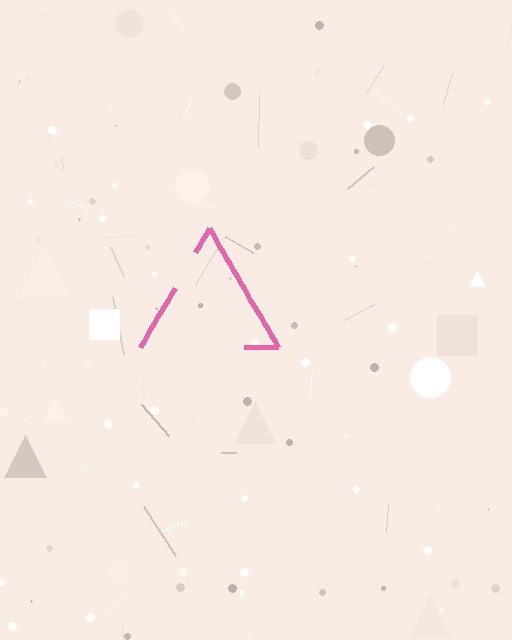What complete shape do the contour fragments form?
The contour fragments form a triangle.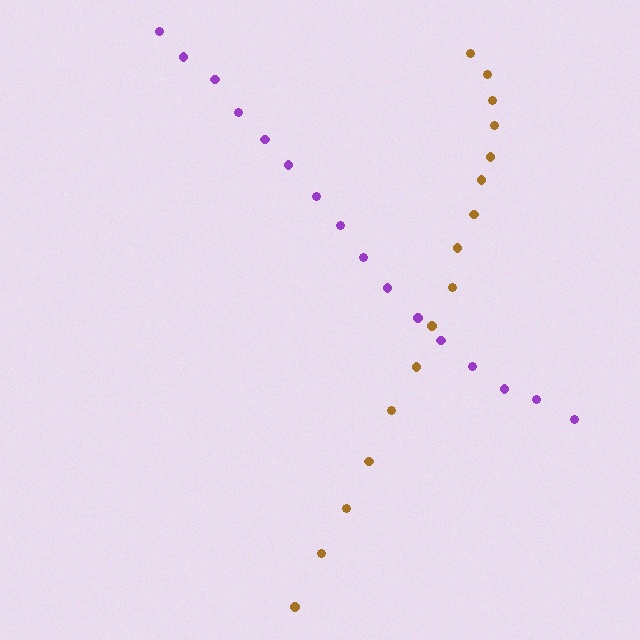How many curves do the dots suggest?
There are 2 distinct paths.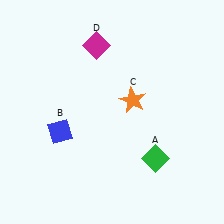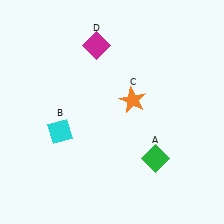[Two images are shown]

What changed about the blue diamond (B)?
In Image 1, B is blue. In Image 2, it changed to cyan.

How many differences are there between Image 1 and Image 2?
There is 1 difference between the two images.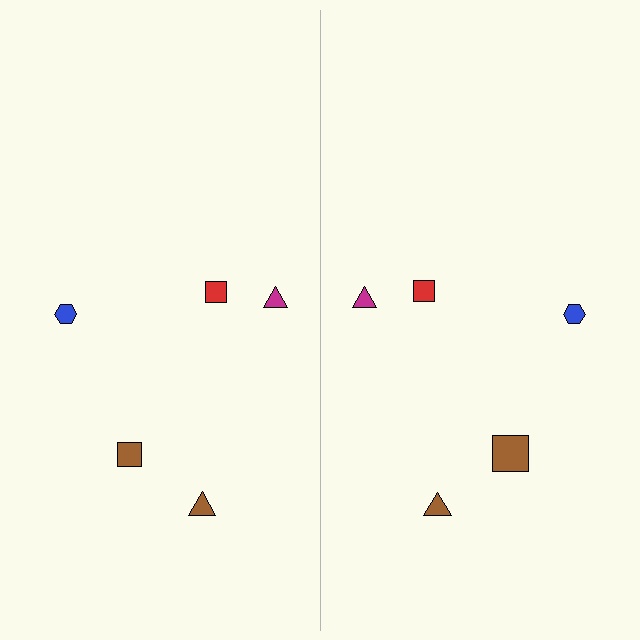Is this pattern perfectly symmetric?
No, the pattern is not perfectly symmetric. The brown square on the right side has a different size than its mirror counterpart.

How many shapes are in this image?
There are 10 shapes in this image.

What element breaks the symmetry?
The brown square on the right side has a different size than its mirror counterpart.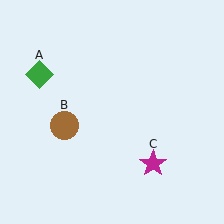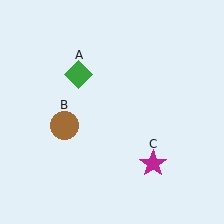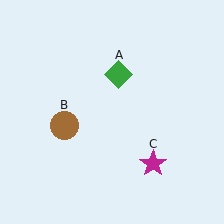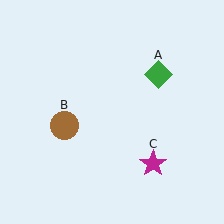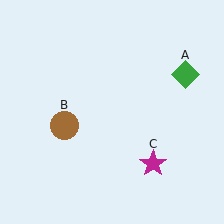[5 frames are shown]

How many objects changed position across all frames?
1 object changed position: green diamond (object A).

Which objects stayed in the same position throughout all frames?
Brown circle (object B) and magenta star (object C) remained stationary.